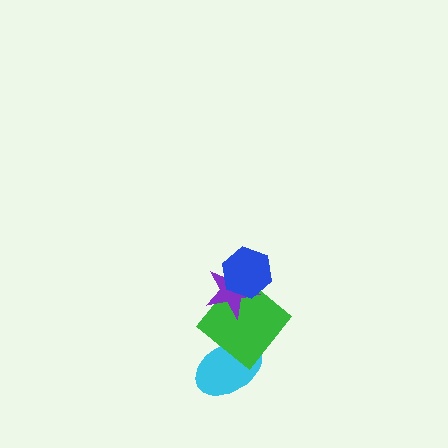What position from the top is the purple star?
The purple star is 2nd from the top.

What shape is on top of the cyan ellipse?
The green diamond is on top of the cyan ellipse.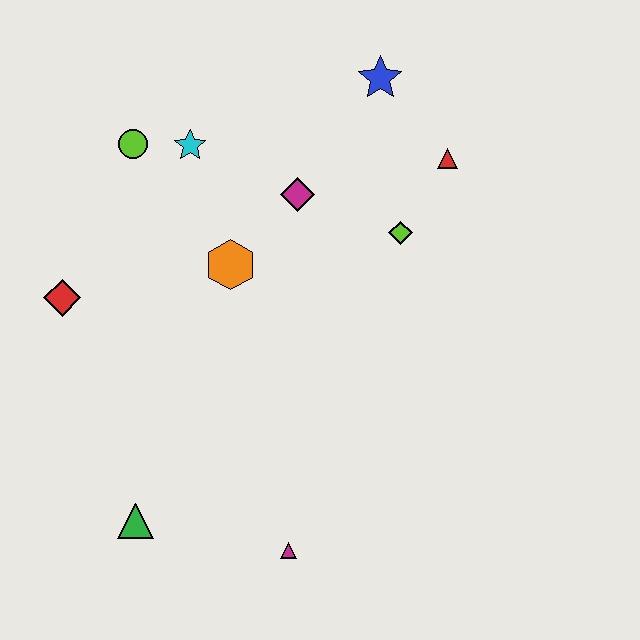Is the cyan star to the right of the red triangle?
No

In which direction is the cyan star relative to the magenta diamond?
The cyan star is to the left of the magenta diamond.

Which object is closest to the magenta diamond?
The orange hexagon is closest to the magenta diamond.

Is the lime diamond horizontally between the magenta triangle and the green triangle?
No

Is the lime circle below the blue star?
Yes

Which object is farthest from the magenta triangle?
The blue star is farthest from the magenta triangle.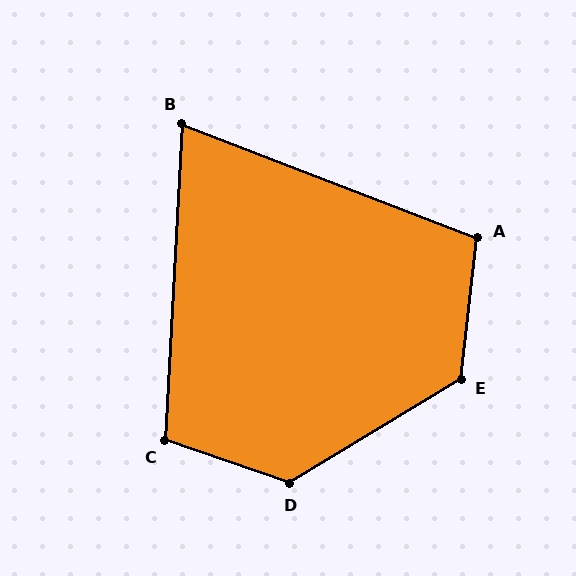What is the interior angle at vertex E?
Approximately 128 degrees (obtuse).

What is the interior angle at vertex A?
Approximately 105 degrees (obtuse).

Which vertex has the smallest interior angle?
B, at approximately 72 degrees.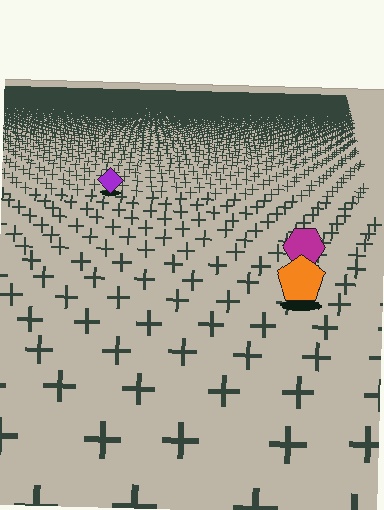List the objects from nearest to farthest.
From nearest to farthest: the orange pentagon, the magenta hexagon, the purple diamond.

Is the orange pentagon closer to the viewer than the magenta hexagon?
Yes. The orange pentagon is closer — you can tell from the texture gradient: the ground texture is coarser near it.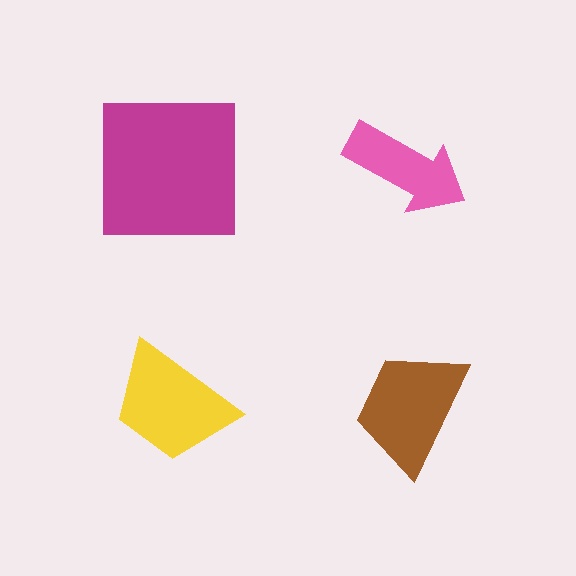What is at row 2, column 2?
A brown trapezoid.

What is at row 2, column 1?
A yellow trapezoid.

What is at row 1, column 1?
A magenta square.